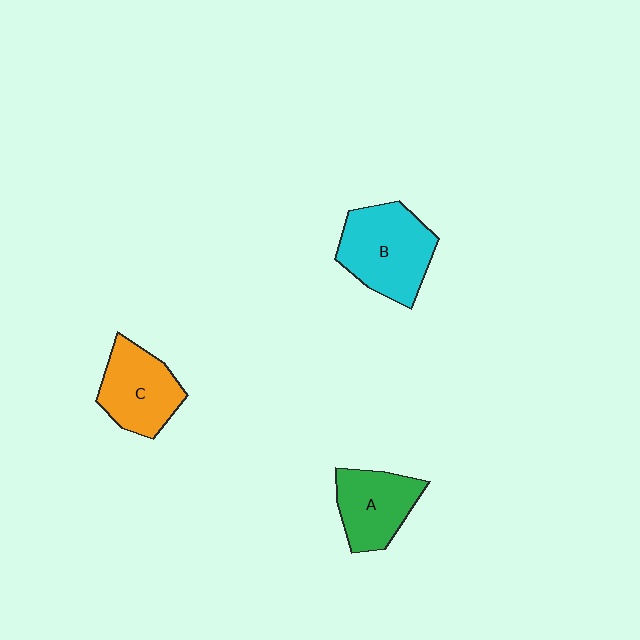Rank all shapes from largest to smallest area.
From largest to smallest: B (cyan), C (orange), A (green).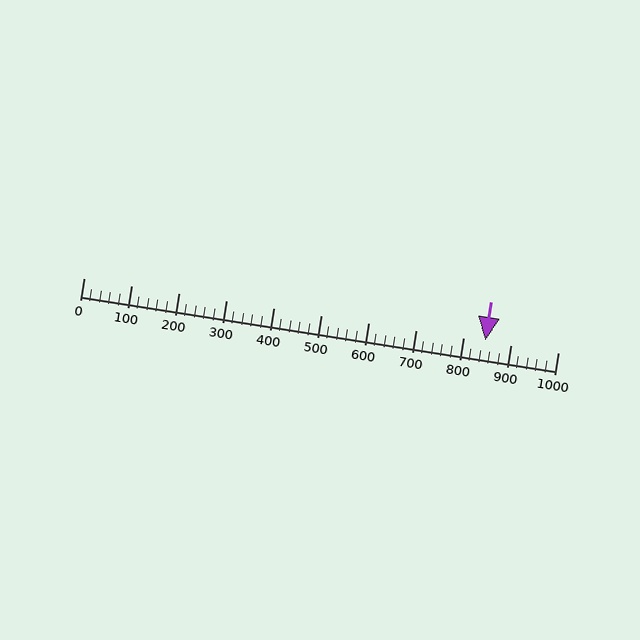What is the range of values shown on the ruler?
The ruler shows values from 0 to 1000.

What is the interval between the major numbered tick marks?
The major tick marks are spaced 100 units apart.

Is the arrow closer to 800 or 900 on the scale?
The arrow is closer to 800.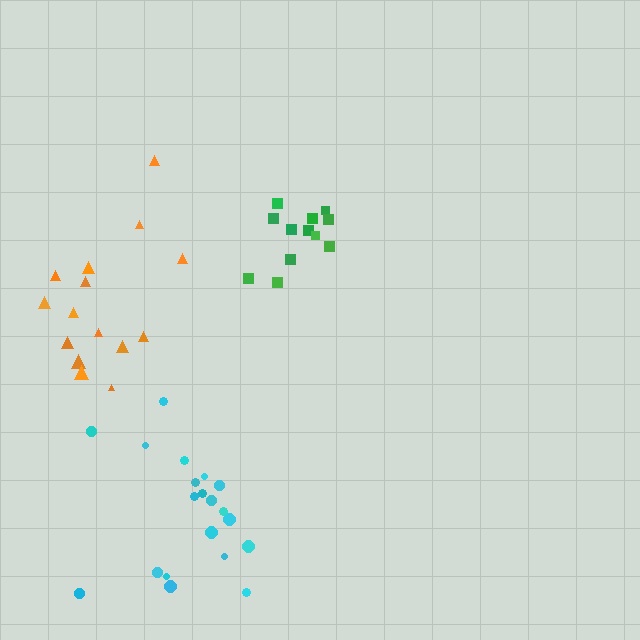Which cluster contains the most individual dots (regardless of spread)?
Cyan (20).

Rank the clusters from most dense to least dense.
green, cyan, orange.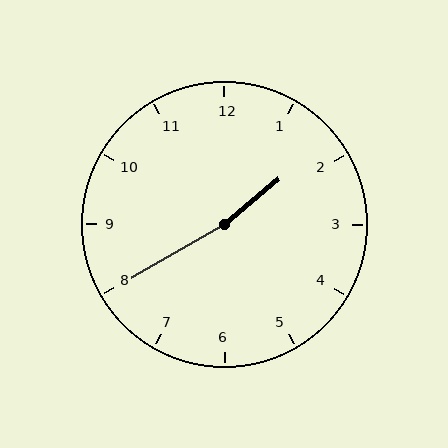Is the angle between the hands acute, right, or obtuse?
It is obtuse.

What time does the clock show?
1:40.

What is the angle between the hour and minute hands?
Approximately 170 degrees.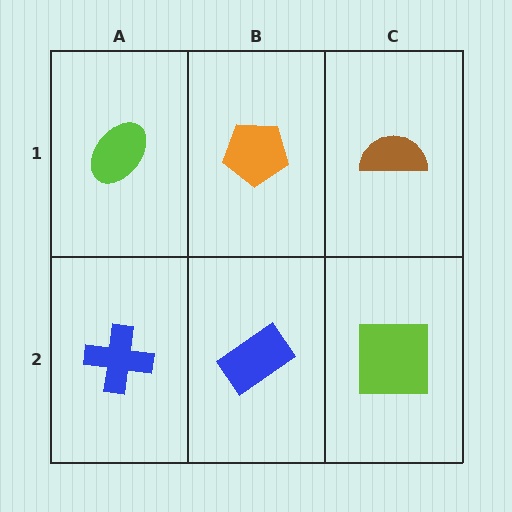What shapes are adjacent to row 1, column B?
A blue rectangle (row 2, column B), a lime ellipse (row 1, column A), a brown semicircle (row 1, column C).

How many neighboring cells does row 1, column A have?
2.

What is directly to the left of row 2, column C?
A blue rectangle.